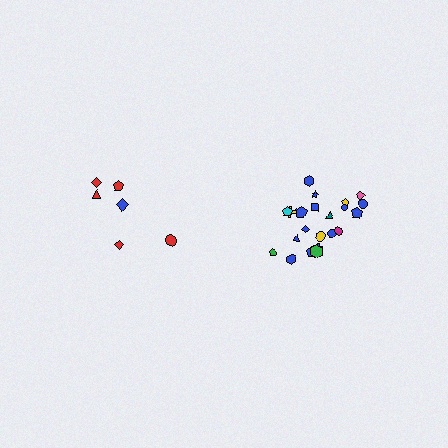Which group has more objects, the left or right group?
The right group.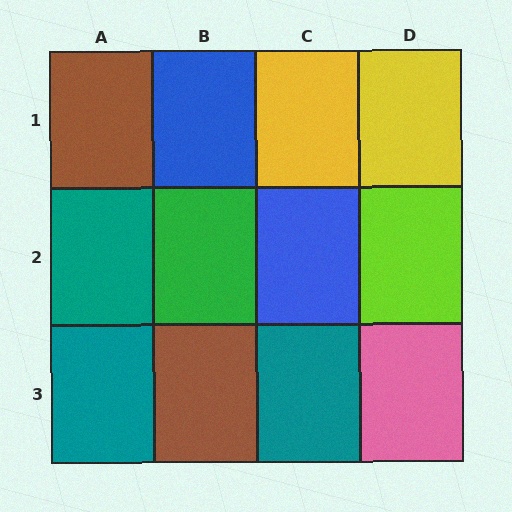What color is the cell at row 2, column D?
Lime.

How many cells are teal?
3 cells are teal.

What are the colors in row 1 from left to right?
Brown, blue, yellow, yellow.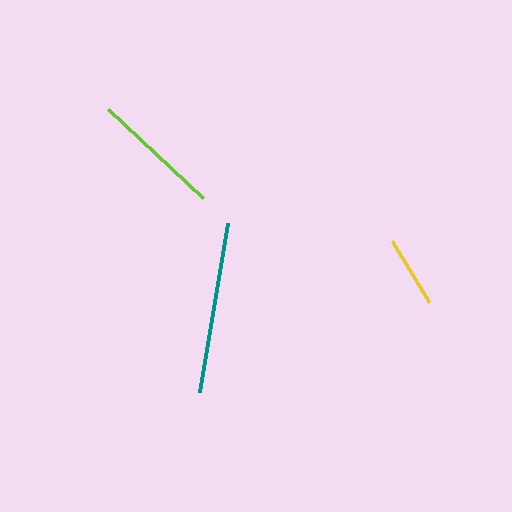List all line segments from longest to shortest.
From longest to shortest: teal, lime, yellow.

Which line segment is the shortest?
The yellow line is the shortest at approximately 72 pixels.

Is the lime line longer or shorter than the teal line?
The teal line is longer than the lime line.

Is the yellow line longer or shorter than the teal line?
The teal line is longer than the yellow line.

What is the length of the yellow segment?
The yellow segment is approximately 72 pixels long.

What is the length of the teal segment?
The teal segment is approximately 171 pixels long.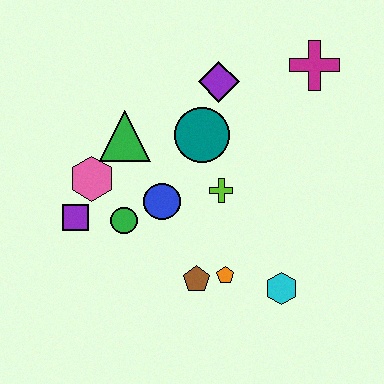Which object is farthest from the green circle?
The magenta cross is farthest from the green circle.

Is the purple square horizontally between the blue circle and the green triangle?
No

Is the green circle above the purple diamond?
No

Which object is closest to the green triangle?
The pink hexagon is closest to the green triangle.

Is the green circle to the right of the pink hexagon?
Yes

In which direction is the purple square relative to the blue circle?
The purple square is to the left of the blue circle.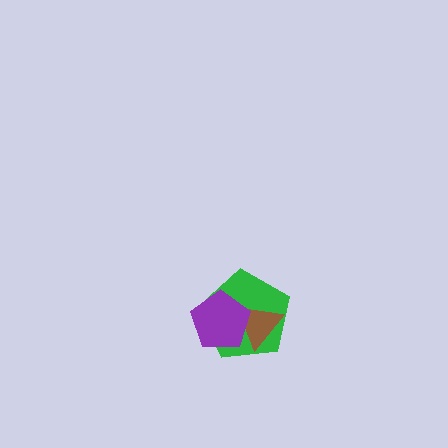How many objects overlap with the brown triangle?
2 objects overlap with the brown triangle.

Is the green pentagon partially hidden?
Yes, it is partially covered by another shape.